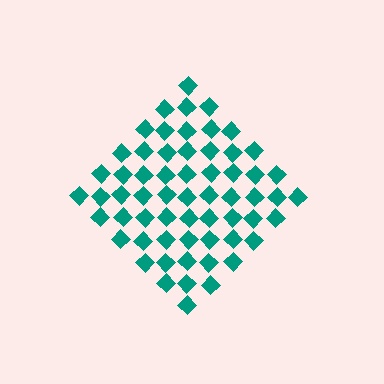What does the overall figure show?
The overall figure shows a diamond.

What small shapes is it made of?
It is made of small diamonds.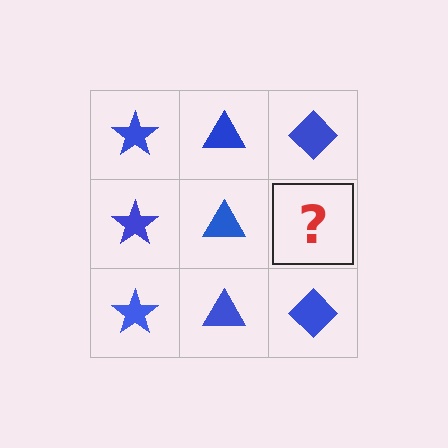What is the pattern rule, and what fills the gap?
The rule is that each column has a consistent shape. The gap should be filled with a blue diamond.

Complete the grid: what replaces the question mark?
The question mark should be replaced with a blue diamond.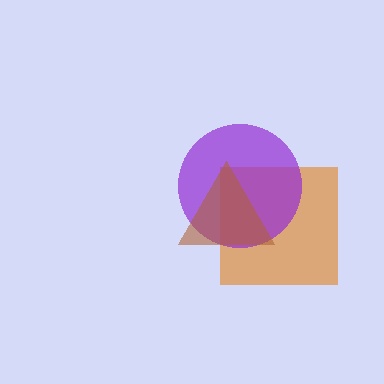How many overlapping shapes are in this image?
There are 3 overlapping shapes in the image.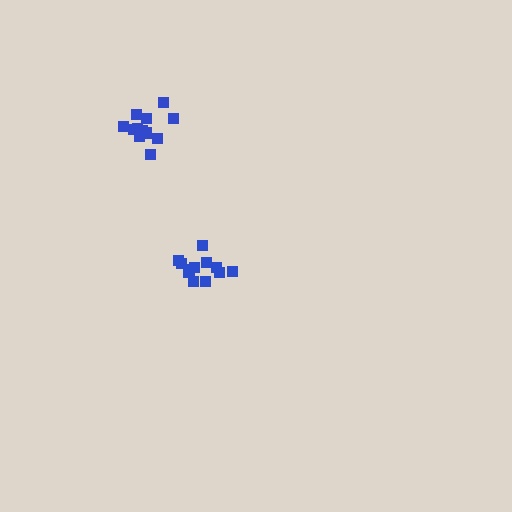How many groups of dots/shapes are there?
There are 2 groups.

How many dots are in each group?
Group 1: 13 dots, Group 2: 14 dots (27 total).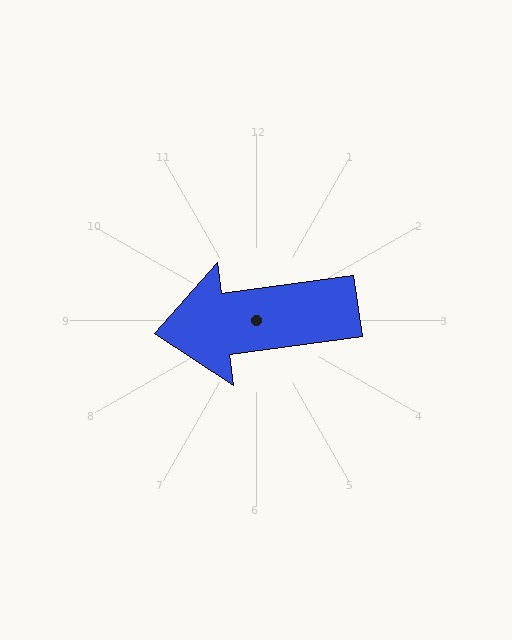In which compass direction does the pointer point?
West.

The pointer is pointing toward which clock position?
Roughly 9 o'clock.